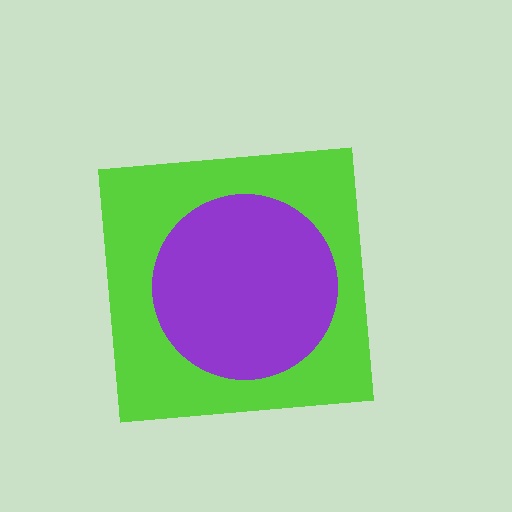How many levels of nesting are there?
2.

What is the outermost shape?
The lime square.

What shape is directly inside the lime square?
The purple circle.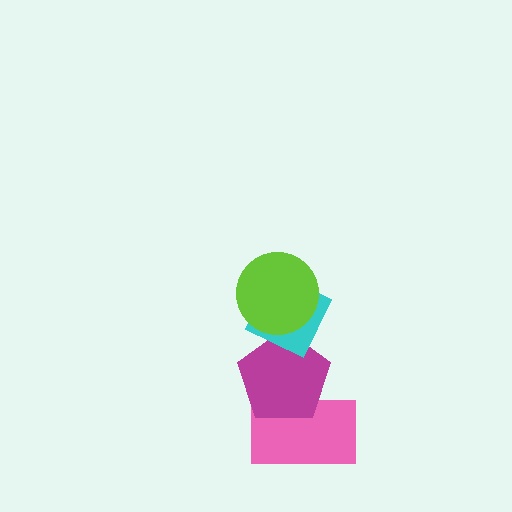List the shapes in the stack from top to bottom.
From top to bottom: the lime circle, the cyan diamond, the magenta pentagon, the pink rectangle.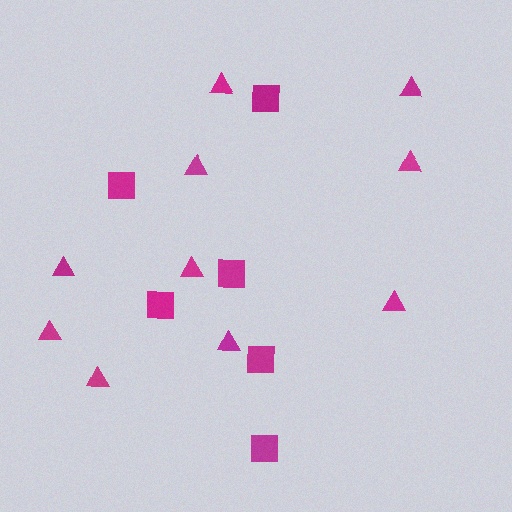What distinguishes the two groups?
There are 2 groups: one group of squares (6) and one group of triangles (10).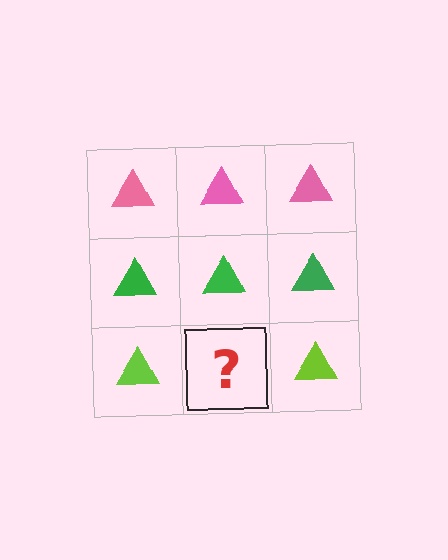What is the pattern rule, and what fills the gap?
The rule is that each row has a consistent color. The gap should be filled with a lime triangle.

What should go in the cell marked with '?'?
The missing cell should contain a lime triangle.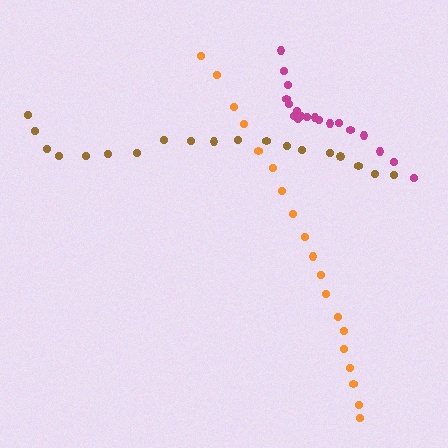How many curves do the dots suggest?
There are 3 distinct paths.